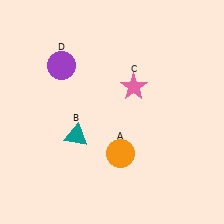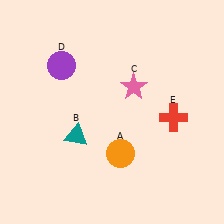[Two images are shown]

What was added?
A red cross (E) was added in Image 2.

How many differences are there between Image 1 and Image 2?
There is 1 difference between the two images.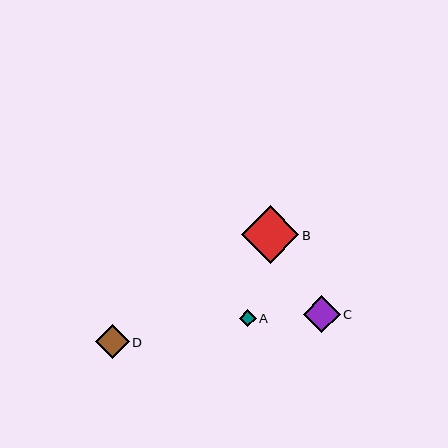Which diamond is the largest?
Diamond B is the largest with a size of approximately 58 pixels.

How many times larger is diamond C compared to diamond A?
Diamond C is approximately 2.2 times the size of diamond A.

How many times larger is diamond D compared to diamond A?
Diamond D is approximately 2.0 times the size of diamond A.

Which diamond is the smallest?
Diamond A is the smallest with a size of approximately 17 pixels.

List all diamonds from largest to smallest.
From largest to smallest: B, C, D, A.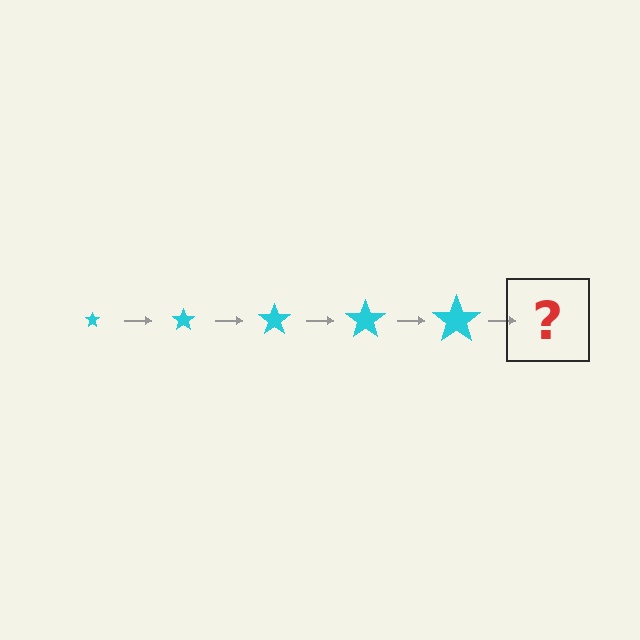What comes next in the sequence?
The next element should be a cyan star, larger than the previous one.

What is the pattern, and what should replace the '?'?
The pattern is that the star gets progressively larger each step. The '?' should be a cyan star, larger than the previous one.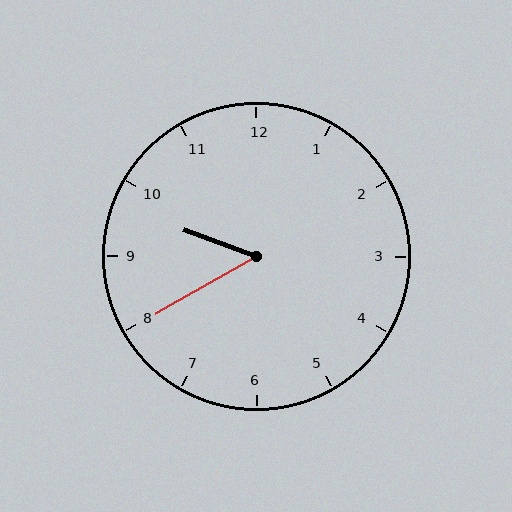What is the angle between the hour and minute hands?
Approximately 50 degrees.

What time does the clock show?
9:40.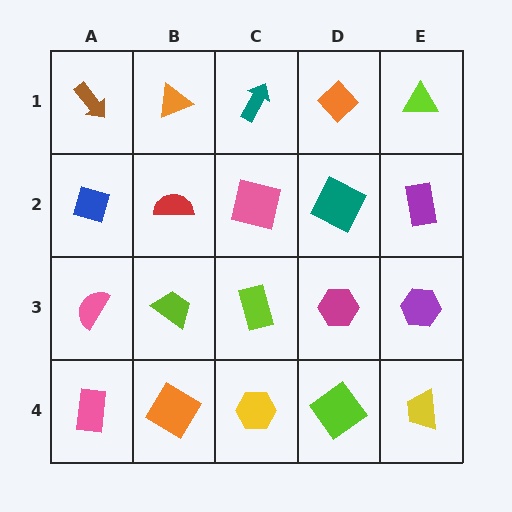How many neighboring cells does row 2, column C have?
4.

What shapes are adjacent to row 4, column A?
A pink semicircle (row 3, column A), an orange diamond (row 4, column B).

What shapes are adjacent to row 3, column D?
A teal square (row 2, column D), a lime diamond (row 4, column D), a lime rectangle (row 3, column C), a purple hexagon (row 3, column E).